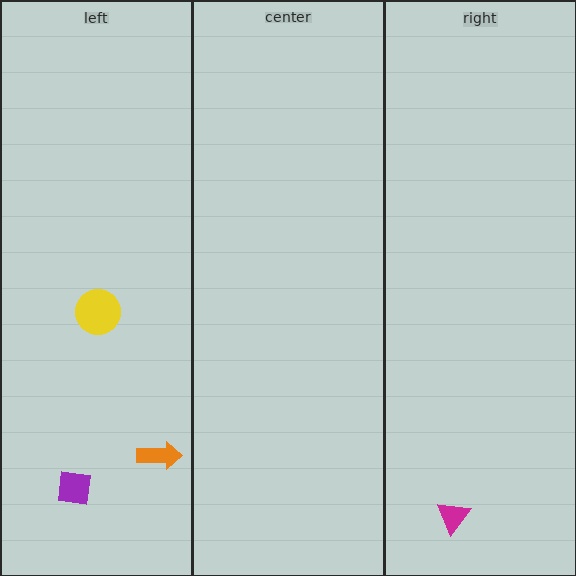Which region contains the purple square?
The left region.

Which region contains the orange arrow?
The left region.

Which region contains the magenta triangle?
The right region.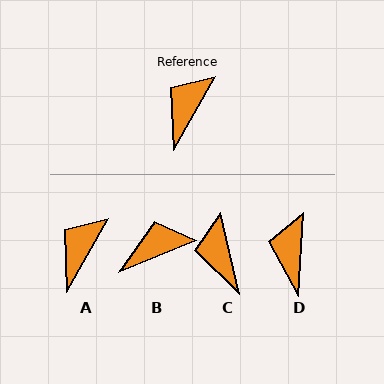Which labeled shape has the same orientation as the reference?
A.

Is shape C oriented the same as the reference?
No, it is off by about 42 degrees.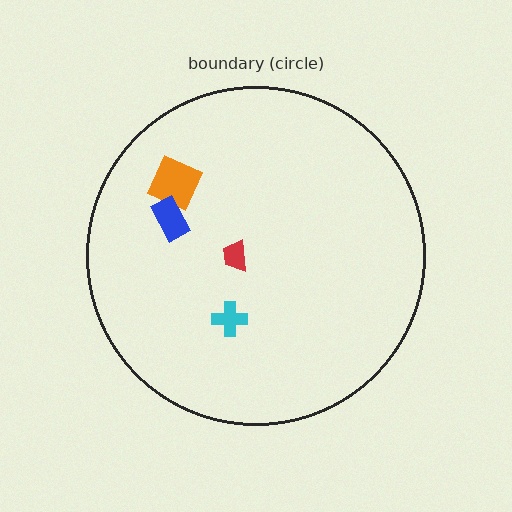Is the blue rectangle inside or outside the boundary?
Inside.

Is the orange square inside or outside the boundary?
Inside.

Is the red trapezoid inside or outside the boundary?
Inside.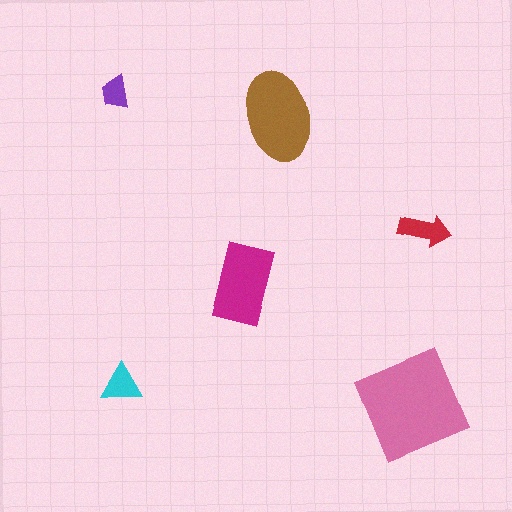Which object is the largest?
The pink square.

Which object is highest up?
The purple trapezoid is topmost.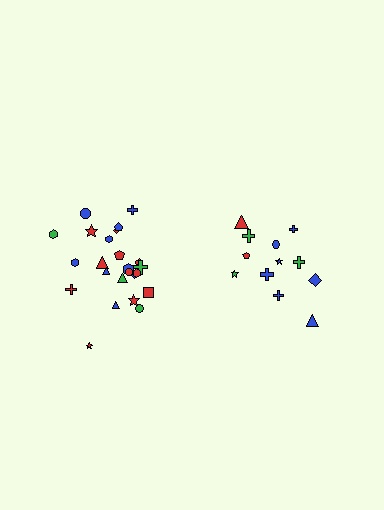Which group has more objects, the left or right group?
The left group.